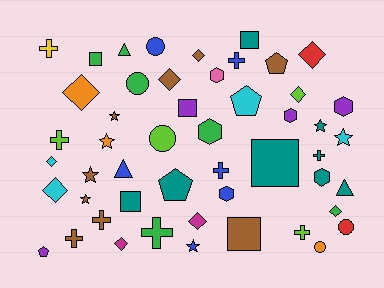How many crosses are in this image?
There are 9 crosses.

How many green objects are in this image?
There are 6 green objects.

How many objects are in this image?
There are 50 objects.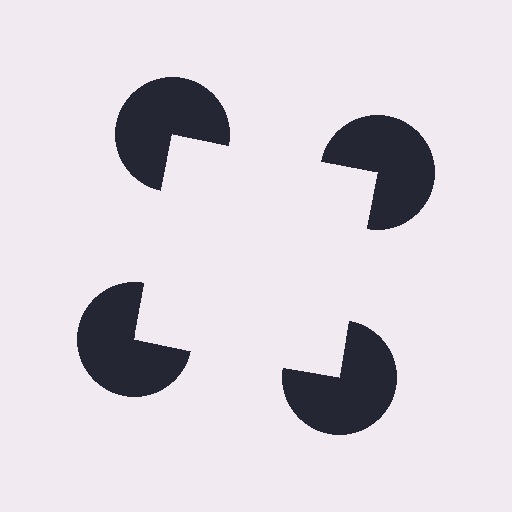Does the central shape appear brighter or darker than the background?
It typically appears slightly brighter than the background, even though no actual brightness change is drawn.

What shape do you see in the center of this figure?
An illusory square — its edges are inferred from the aligned wedge cuts in the pac-man discs, not physically drawn.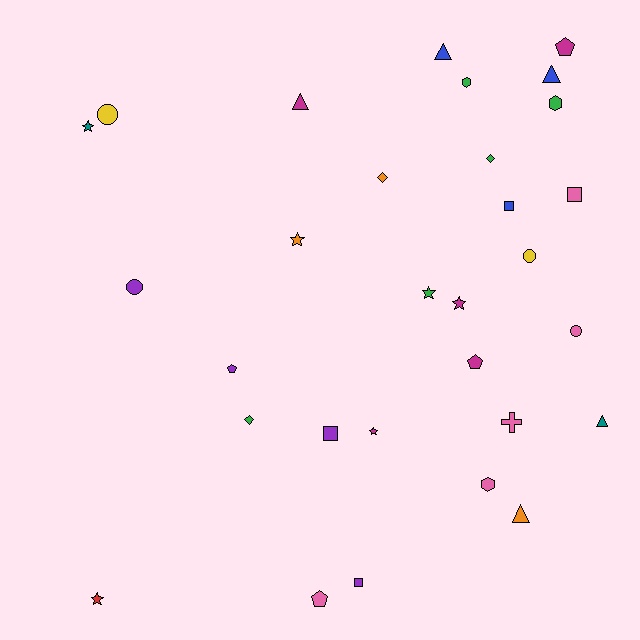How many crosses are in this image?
There is 1 cross.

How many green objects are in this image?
There are 5 green objects.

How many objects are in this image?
There are 30 objects.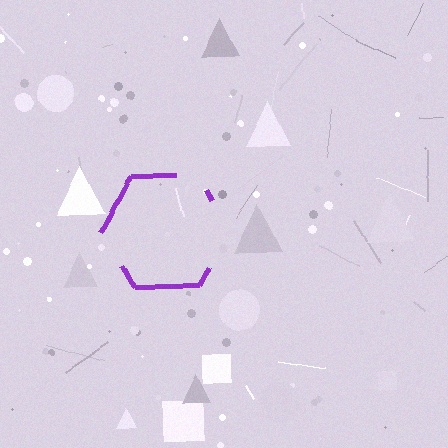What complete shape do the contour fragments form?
The contour fragments form a hexagon.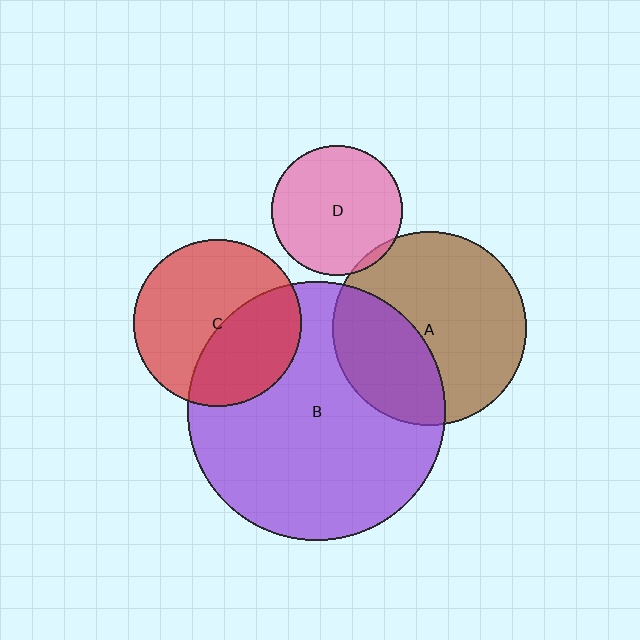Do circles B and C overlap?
Yes.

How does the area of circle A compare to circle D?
Approximately 2.2 times.